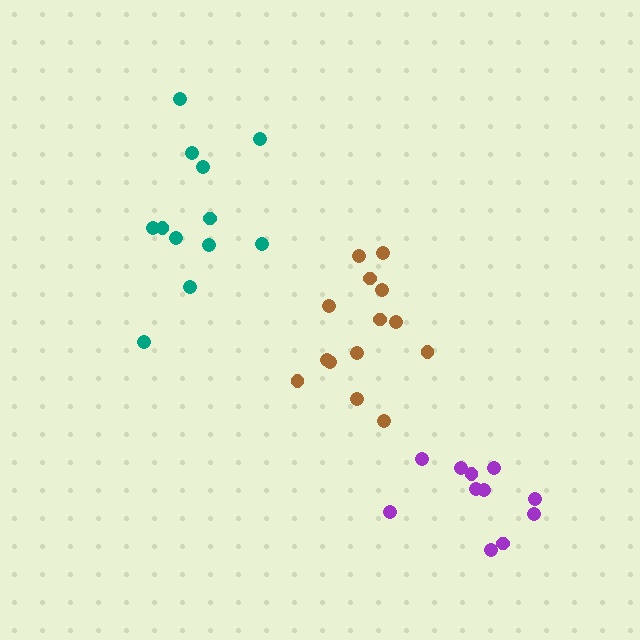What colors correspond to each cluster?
The clusters are colored: brown, teal, purple.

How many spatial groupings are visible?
There are 3 spatial groupings.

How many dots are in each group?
Group 1: 14 dots, Group 2: 12 dots, Group 3: 11 dots (37 total).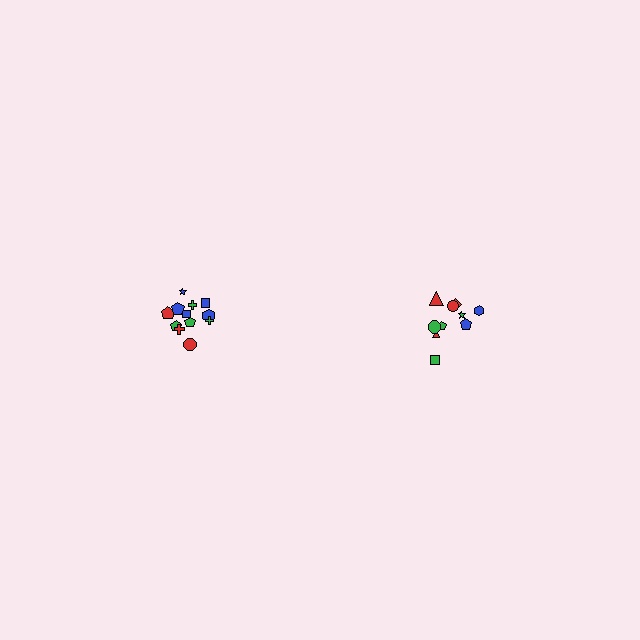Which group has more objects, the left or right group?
The left group.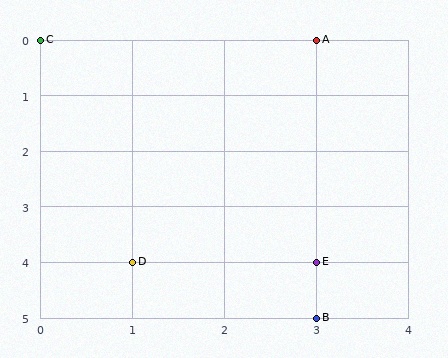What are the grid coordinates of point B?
Point B is at grid coordinates (3, 5).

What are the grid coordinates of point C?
Point C is at grid coordinates (0, 0).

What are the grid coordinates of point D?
Point D is at grid coordinates (1, 4).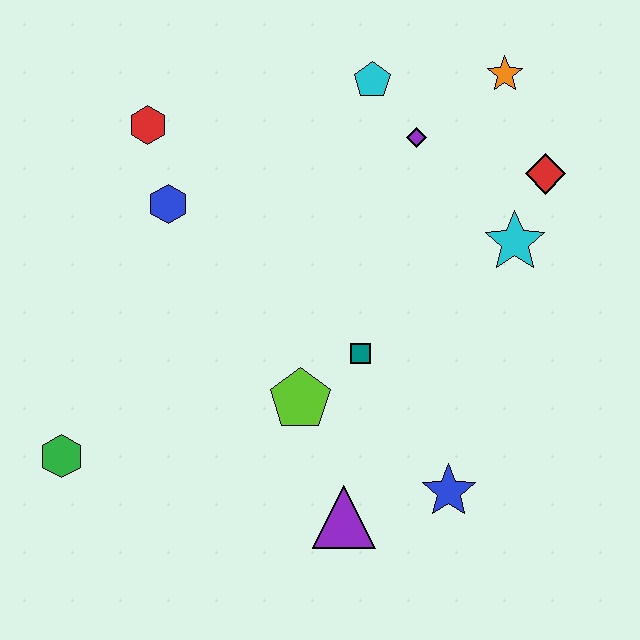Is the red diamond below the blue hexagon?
No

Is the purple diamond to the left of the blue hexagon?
No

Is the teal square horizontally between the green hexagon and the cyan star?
Yes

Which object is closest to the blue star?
The purple triangle is closest to the blue star.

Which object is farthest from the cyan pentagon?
The green hexagon is farthest from the cyan pentagon.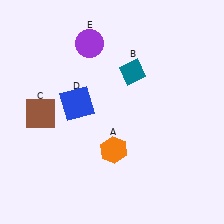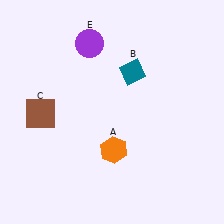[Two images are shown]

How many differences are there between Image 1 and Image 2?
There is 1 difference between the two images.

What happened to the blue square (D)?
The blue square (D) was removed in Image 2. It was in the top-left area of Image 1.